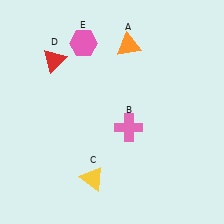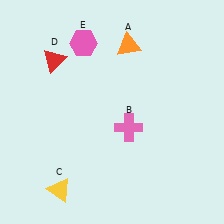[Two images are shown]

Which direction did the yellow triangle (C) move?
The yellow triangle (C) moved left.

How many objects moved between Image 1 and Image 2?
1 object moved between the two images.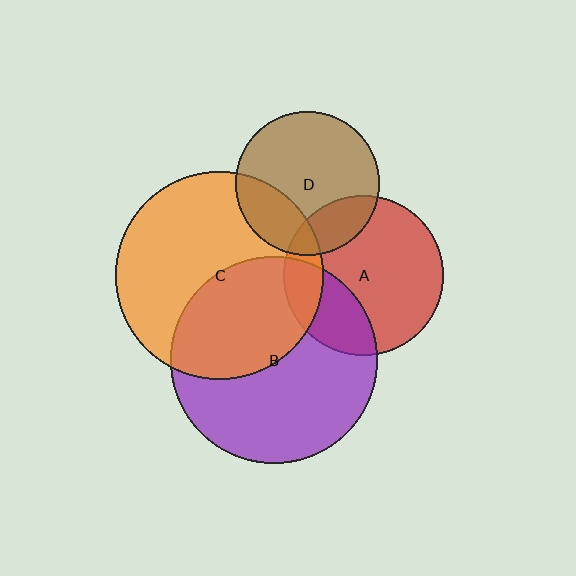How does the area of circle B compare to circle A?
Approximately 1.7 times.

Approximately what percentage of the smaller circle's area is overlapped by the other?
Approximately 20%.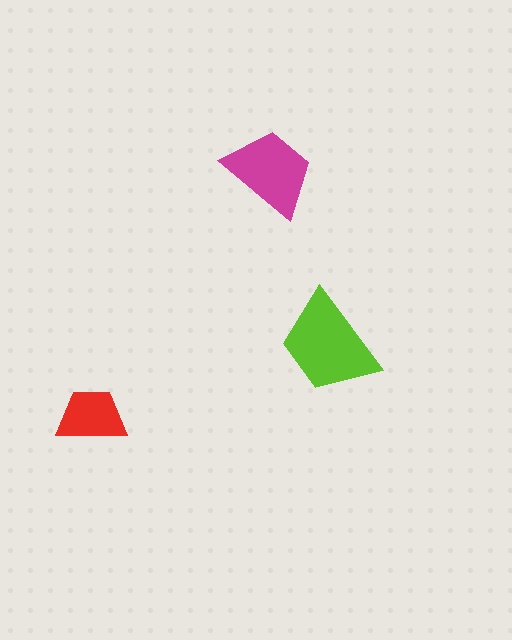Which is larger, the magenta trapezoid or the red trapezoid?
The magenta one.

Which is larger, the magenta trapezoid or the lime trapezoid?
The lime one.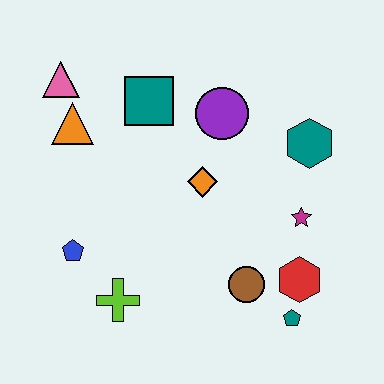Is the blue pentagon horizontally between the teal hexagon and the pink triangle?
Yes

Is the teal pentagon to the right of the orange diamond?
Yes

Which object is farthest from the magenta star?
The pink triangle is farthest from the magenta star.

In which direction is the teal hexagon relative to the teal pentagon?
The teal hexagon is above the teal pentagon.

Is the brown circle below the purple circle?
Yes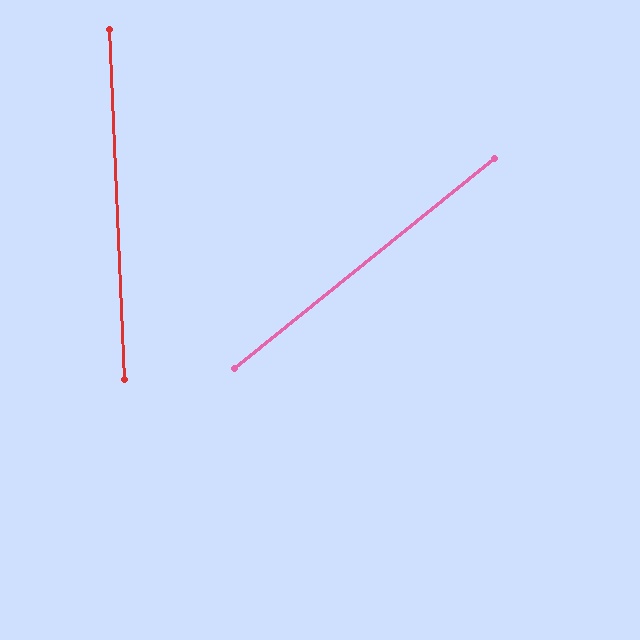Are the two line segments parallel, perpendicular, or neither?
Neither parallel nor perpendicular — they differ by about 53°.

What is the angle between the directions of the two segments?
Approximately 53 degrees.